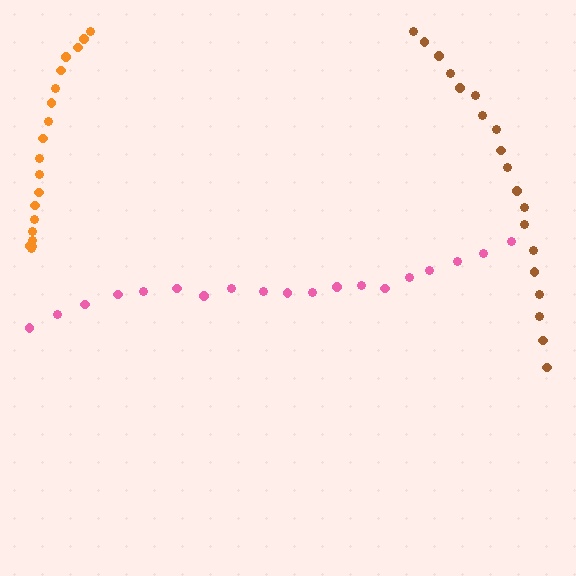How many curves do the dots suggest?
There are 3 distinct paths.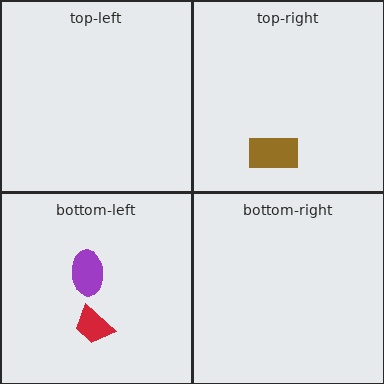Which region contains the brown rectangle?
The top-right region.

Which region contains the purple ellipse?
The bottom-left region.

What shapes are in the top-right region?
The brown rectangle.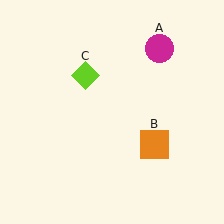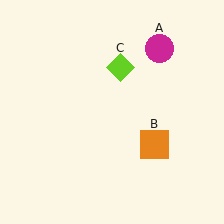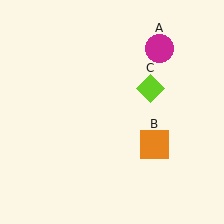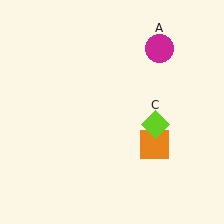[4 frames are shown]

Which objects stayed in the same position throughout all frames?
Magenta circle (object A) and orange square (object B) remained stationary.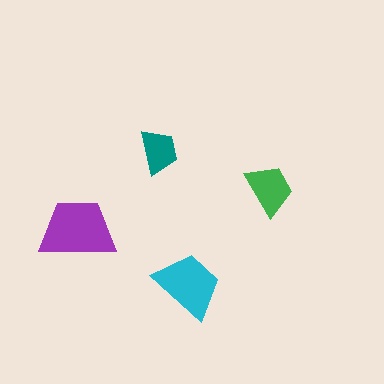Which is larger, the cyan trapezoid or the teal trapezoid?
The cyan one.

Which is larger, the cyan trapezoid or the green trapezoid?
The cyan one.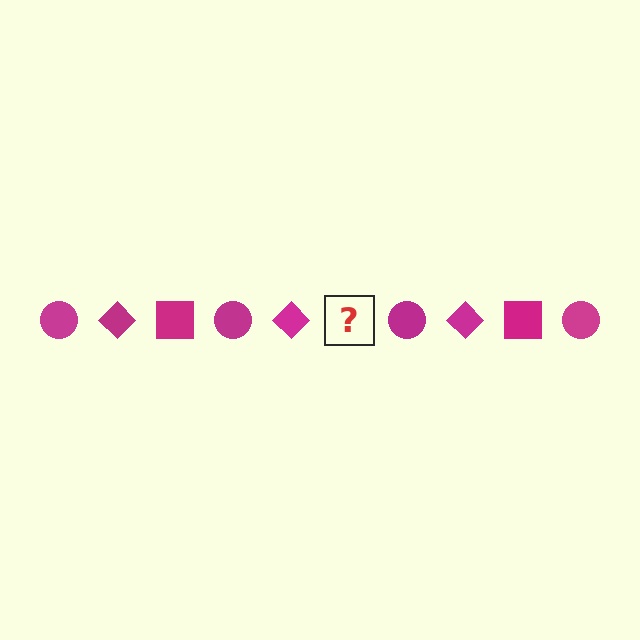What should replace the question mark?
The question mark should be replaced with a magenta square.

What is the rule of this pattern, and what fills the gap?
The rule is that the pattern cycles through circle, diamond, square shapes in magenta. The gap should be filled with a magenta square.